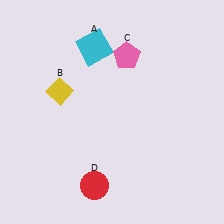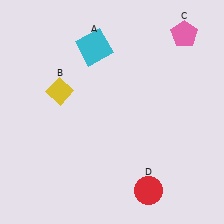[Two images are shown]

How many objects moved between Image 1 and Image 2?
2 objects moved between the two images.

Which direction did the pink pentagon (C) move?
The pink pentagon (C) moved right.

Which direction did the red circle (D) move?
The red circle (D) moved right.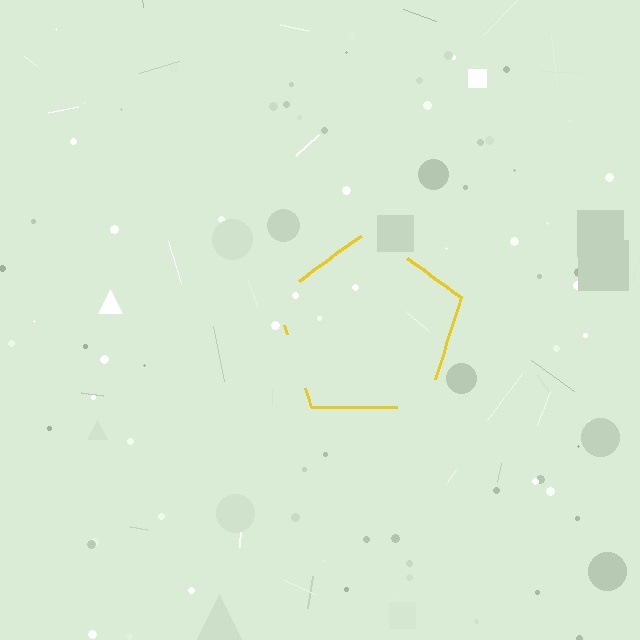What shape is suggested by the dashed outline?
The dashed outline suggests a pentagon.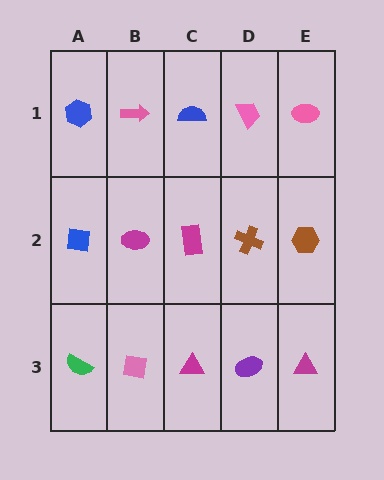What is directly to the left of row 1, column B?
A blue hexagon.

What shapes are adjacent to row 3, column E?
A brown hexagon (row 2, column E), a purple ellipse (row 3, column D).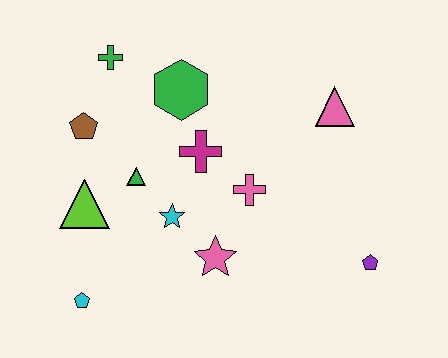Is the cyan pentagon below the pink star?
Yes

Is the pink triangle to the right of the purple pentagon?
No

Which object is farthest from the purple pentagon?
The green cross is farthest from the purple pentagon.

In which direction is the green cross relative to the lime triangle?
The green cross is above the lime triangle.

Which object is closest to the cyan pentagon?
The lime triangle is closest to the cyan pentagon.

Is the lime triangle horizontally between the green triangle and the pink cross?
No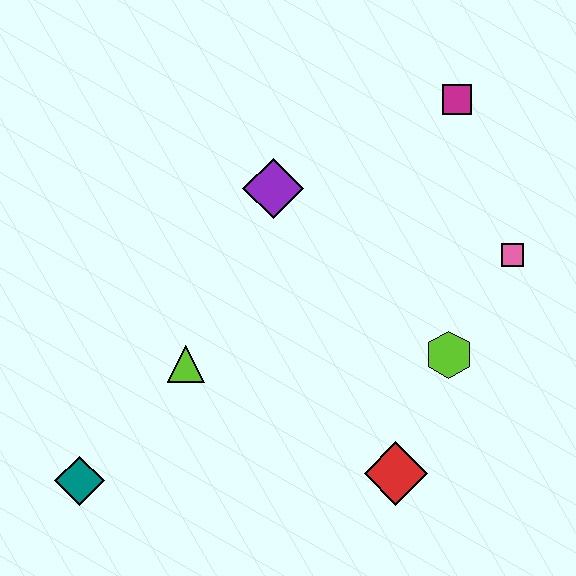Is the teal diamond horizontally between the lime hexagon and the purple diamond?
No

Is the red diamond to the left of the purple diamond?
No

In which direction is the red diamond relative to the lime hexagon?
The red diamond is below the lime hexagon.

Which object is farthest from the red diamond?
The magenta square is farthest from the red diamond.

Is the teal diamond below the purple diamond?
Yes